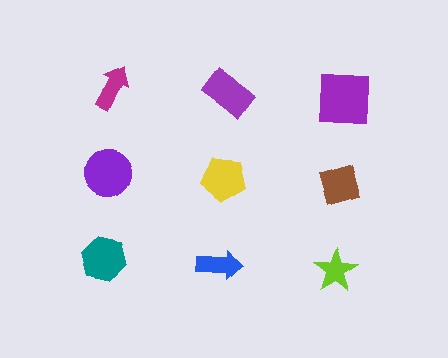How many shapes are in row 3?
3 shapes.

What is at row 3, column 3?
A lime star.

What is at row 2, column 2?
A yellow pentagon.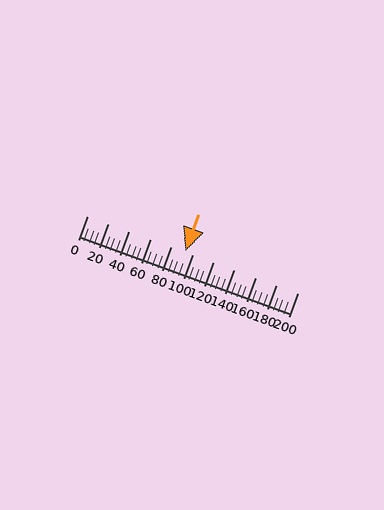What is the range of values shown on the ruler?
The ruler shows values from 0 to 200.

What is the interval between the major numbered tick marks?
The major tick marks are spaced 20 units apart.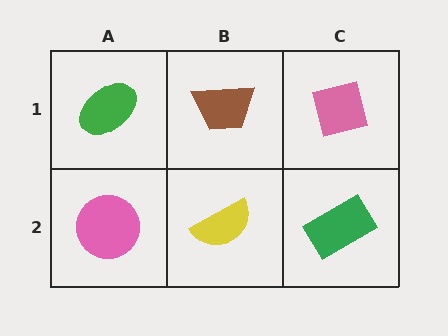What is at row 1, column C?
A pink square.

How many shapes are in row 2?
3 shapes.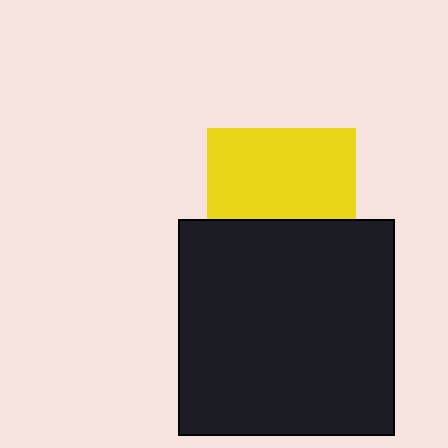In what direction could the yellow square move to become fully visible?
The yellow square could move up. That would shift it out from behind the black square entirely.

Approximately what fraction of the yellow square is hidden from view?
Roughly 39% of the yellow square is hidden behind the black square.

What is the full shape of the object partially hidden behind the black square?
The partially hidden object is a yellow square.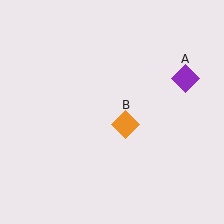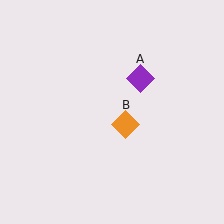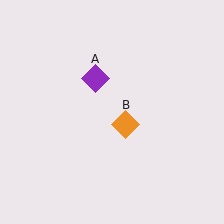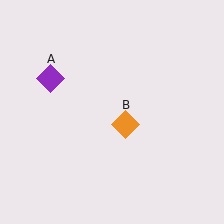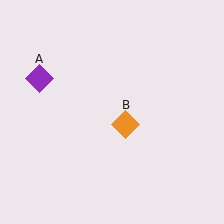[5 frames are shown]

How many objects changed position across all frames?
1 object changed position: purple diamond (object A).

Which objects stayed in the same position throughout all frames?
Orange diamond (object B) remained stationary.